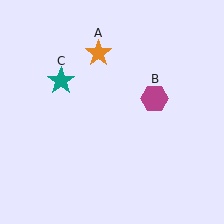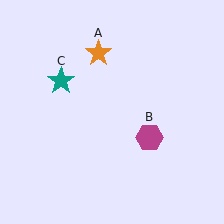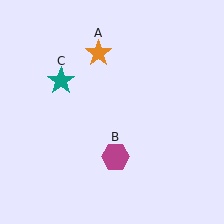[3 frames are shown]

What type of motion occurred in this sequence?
The magenta hexagon (object B) rotated clockwise around the center of the scene.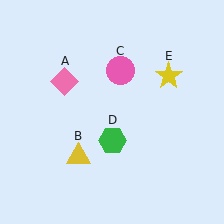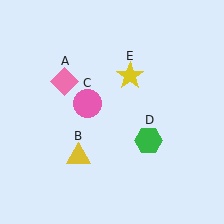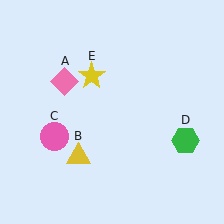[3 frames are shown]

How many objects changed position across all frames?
3 objects changed position: pink circle (object C), green hexagon (object D), yellow star (object E).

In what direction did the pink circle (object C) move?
The pink circle (object C) moved down and to the left.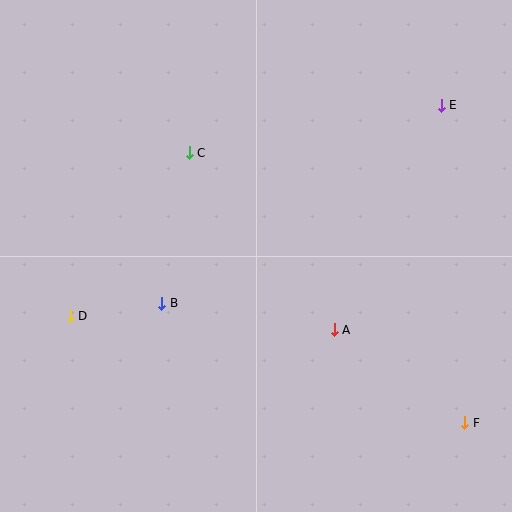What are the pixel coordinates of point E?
Point E is at (441, 105).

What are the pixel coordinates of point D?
Point D is at (70, 316).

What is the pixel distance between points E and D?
The distance between E and D is 427 pixels.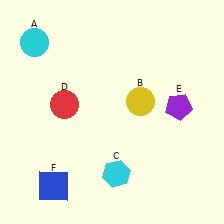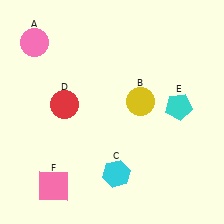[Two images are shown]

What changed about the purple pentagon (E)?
In Image 1, E is purple. In Image 2, it changed to cyan.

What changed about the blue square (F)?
In Image 1, F is blue. In Image 2, it changed to pink.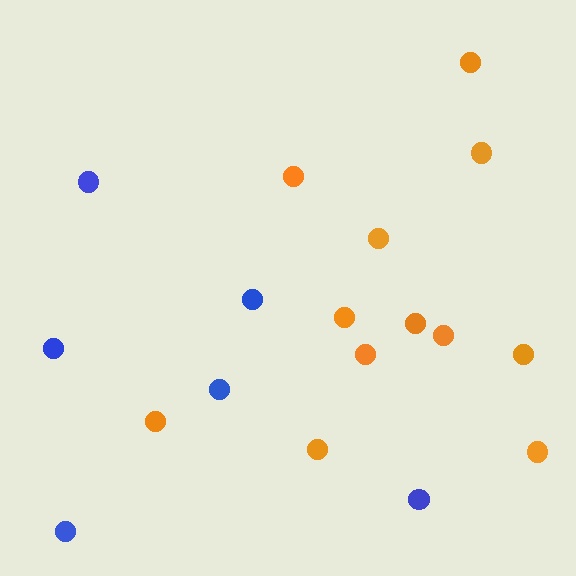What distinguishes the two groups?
There are 2 groups: one group of orange circles (12) and one group of blue circles (6).